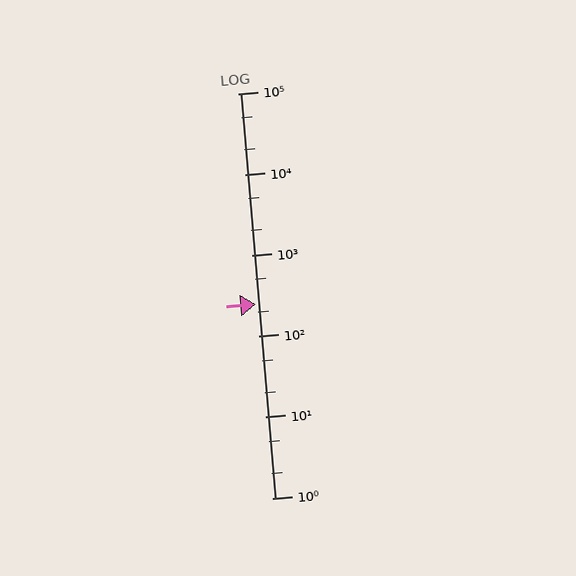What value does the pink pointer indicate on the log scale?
The pointer indicates approximately 250.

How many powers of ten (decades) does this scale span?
The scale spans 5 decades, from 1 to 100000.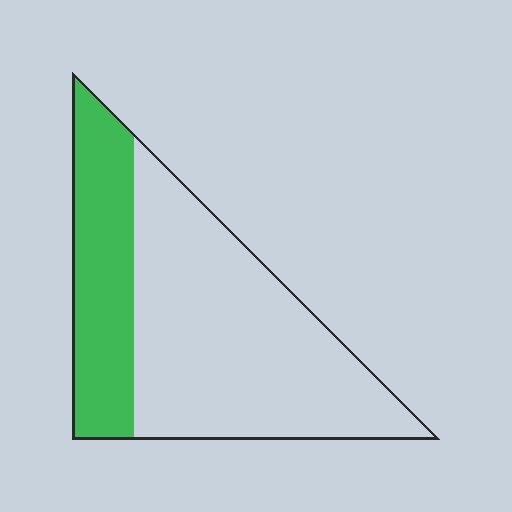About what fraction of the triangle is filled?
About one third (1/3).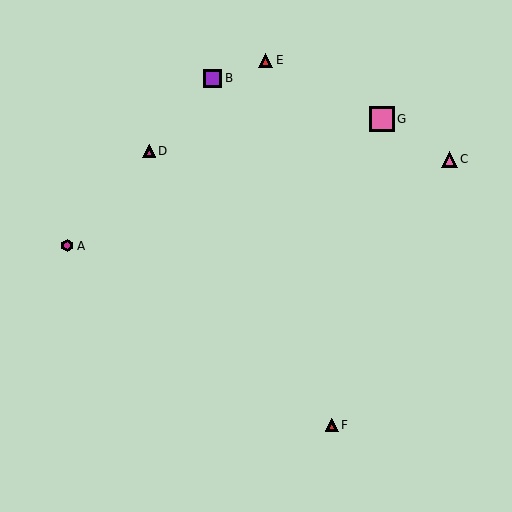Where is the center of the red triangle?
The center of the red triangle is at (332, 425).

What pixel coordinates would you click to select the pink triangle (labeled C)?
Click at (449, 159) to select the pink triangle C.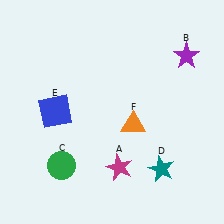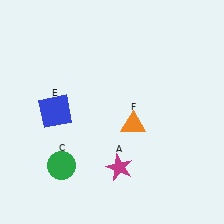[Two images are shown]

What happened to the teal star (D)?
The teal star (D) was removed in Image 2. It was in the bottom-right area of Image 1.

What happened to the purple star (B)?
The purple star (B) was removed in Image 2. It was in the top-right area of Image 1.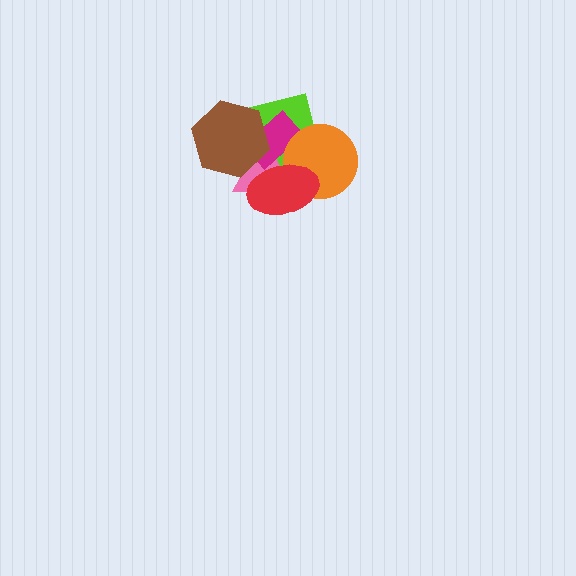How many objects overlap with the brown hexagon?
3 objects overlap with the brown hexagon.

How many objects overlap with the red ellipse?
4 objects overlap with the red ellipse.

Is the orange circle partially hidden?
Yes, it is partially covered by another shape.